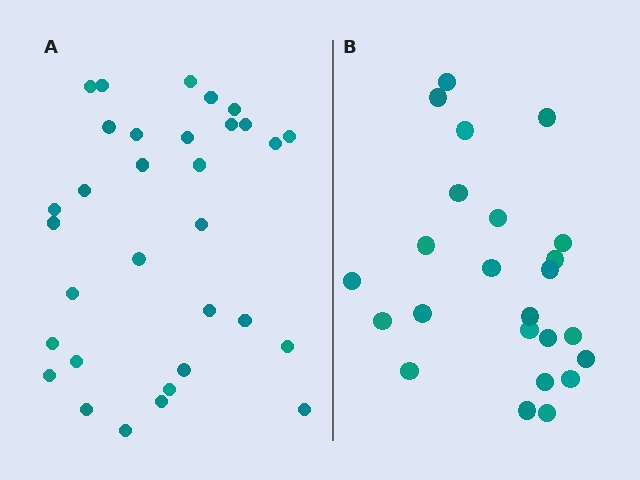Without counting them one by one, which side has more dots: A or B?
Region A (the left region) has more dots.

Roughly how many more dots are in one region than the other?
Region A has roughly 8 or so more dots than region B.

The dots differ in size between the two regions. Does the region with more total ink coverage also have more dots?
No. Region B has more total ink coverage because its dots are larger, but region A actually contains more individual dots. Total area can be misleading — the number of items is what matters here.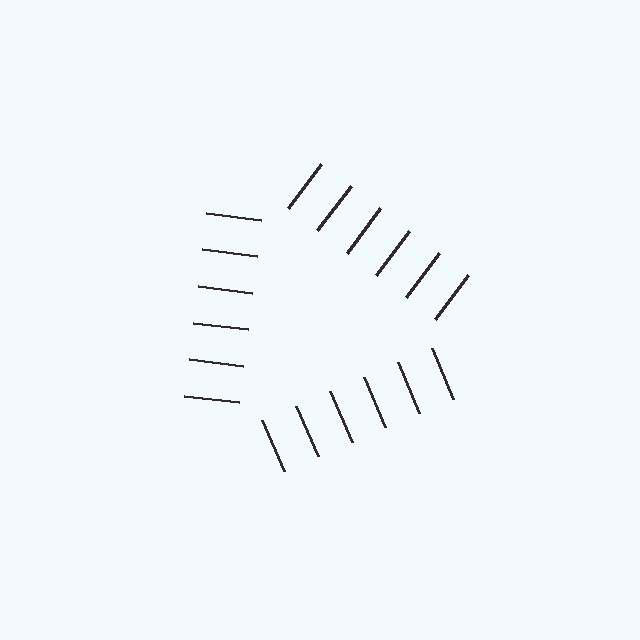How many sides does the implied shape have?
3 sides — the line-ends trace a triangle.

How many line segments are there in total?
18 — 6 along each of the 3 edges.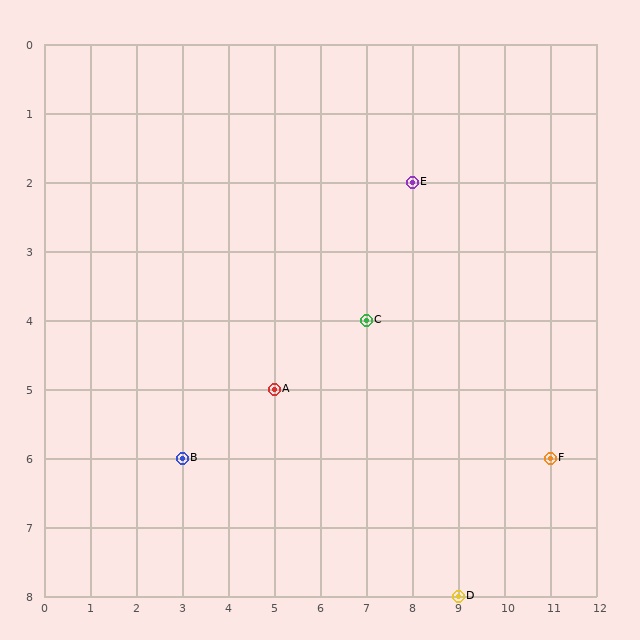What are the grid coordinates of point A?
Point A is at grid coordinates (5, 5).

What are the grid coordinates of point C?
Point C is at grid coordinates (7, 4).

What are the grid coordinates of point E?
Point E is at grid coordinates (8, 2).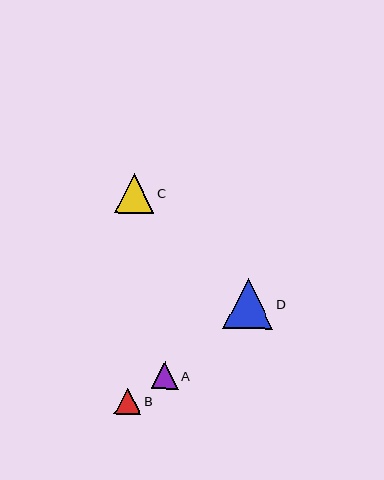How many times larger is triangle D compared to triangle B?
Triangle D is approximately 1.9 times the size of triangle B.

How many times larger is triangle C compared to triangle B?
Triangle C is approximately 1.5 times the size of triangle B.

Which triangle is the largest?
Triangle D is the largest with a size of approximately 50 pixels.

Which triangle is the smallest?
Triangle B is the smallest with a size of approximately 26 pixels.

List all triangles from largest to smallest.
From largest to smallest: D, C, A, B.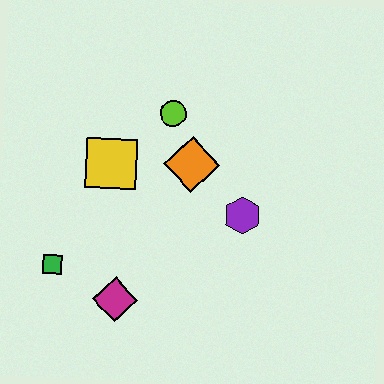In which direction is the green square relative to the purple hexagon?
The green square is to the left of the purple hexagon.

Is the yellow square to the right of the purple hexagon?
No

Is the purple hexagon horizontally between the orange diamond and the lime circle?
No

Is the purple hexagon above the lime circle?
No